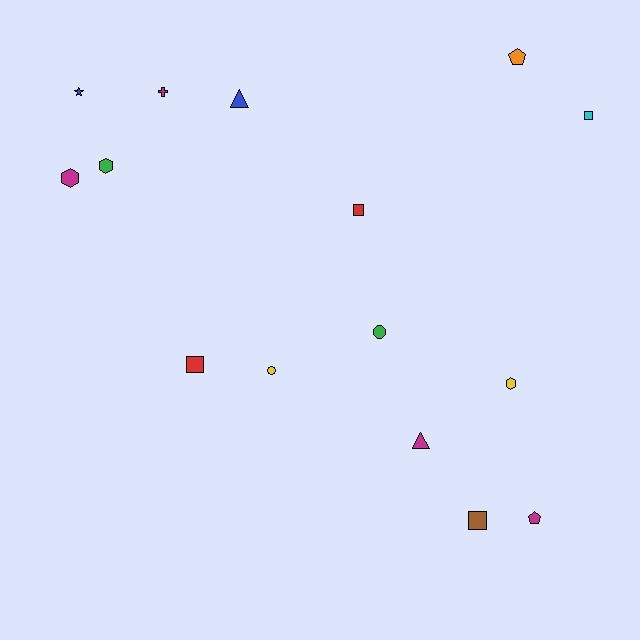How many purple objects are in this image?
There are no purple objects.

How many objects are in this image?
There are 15 objects.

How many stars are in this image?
There is 1 star.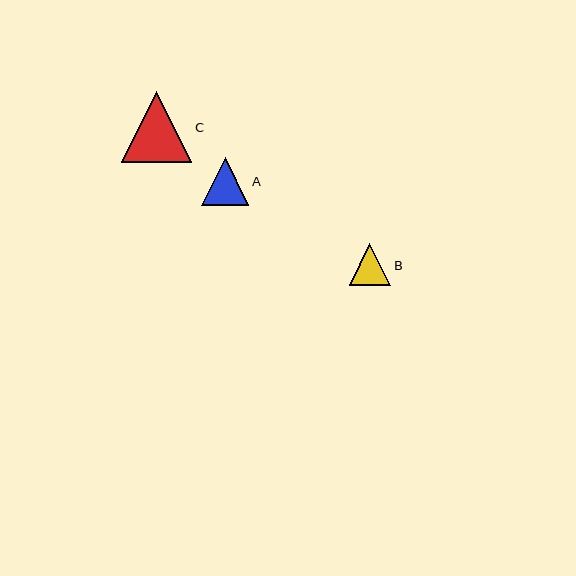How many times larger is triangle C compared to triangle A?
Triangle C is approximately 1.5 times the size of triangle A.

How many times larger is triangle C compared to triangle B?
Triangle C is approximately 1.7 times the size of triangle B.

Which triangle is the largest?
Triangle C is the largest with a size of approximately 70 pixels.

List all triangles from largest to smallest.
From largest to smallest: C, A, B.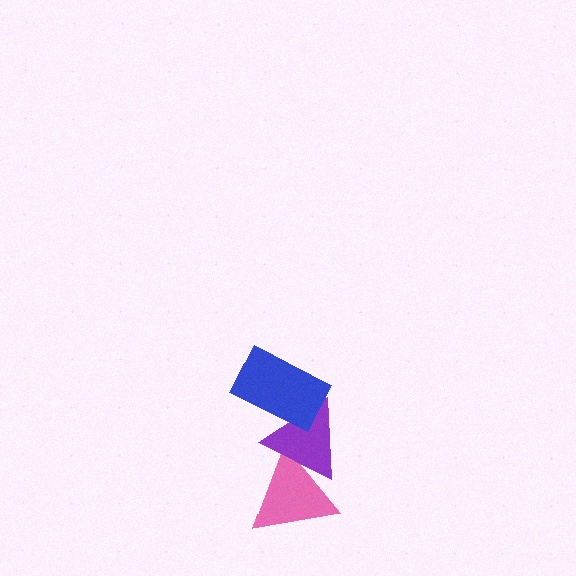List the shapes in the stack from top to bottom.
From top to bottom: the blue rectangle, the purple triangle, the pink triangle.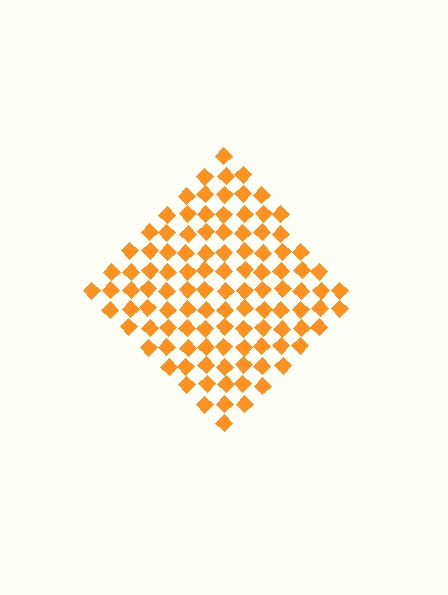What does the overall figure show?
The overall figure shows a diamond.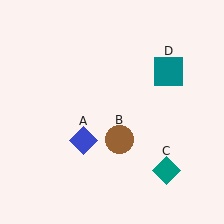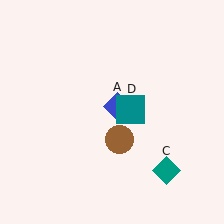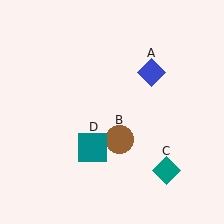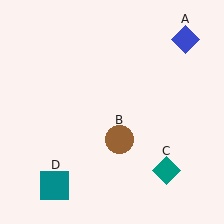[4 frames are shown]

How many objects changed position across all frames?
2 objects changed position: blue diamond (object A), teal square (object D).